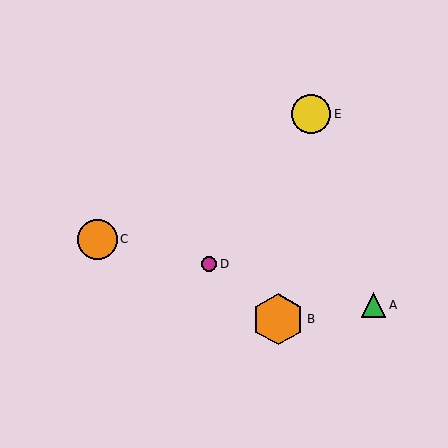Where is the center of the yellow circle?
The center of the yellow circle is at (311, 114).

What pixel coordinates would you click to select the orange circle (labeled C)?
Click at (98, 239) to select the orange circle C.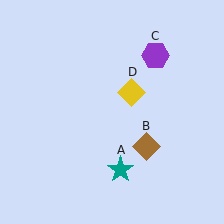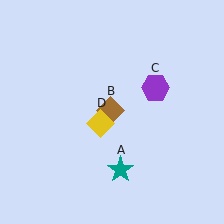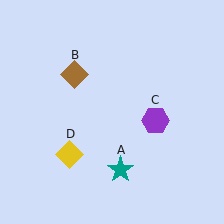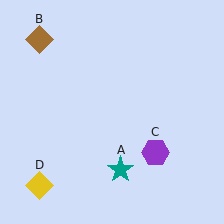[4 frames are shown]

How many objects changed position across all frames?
3 objects changed position: brown diamond (object B), purple hexagon (object C), yellow diamond (object D).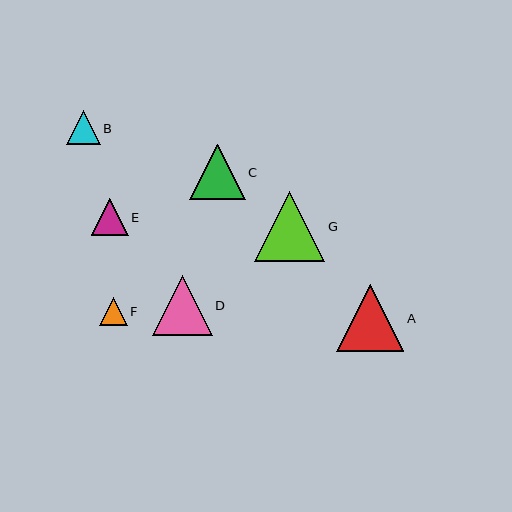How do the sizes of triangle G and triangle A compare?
Triangle G and triangle A are approximately the same size.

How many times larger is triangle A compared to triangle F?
Triangle A is approximately 2.4 times the size of triangle F.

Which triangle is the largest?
Triangle G is the largest with a size of approximately 70 pixels.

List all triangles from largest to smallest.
From largest to smallest: G, A, D, C, E, B, F.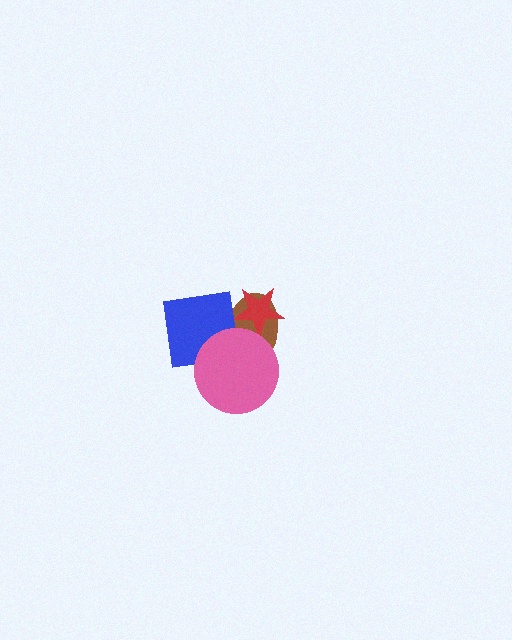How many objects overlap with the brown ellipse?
3 objects overlap with the brown ellipse.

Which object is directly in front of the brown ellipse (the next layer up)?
The red star is directly in front of the brown ellipse.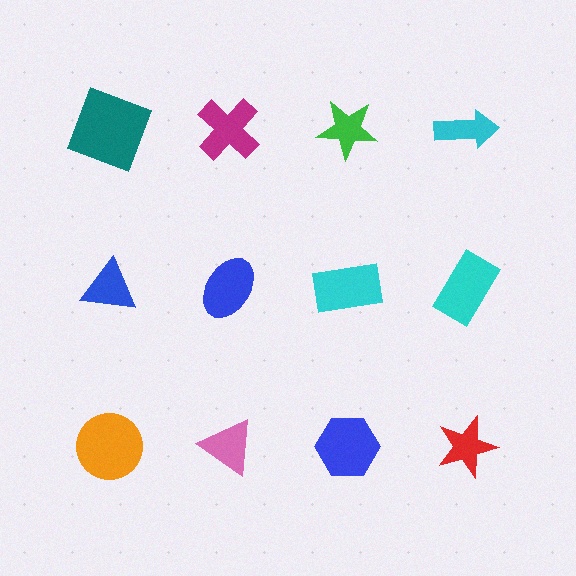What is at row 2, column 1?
A blue triangle.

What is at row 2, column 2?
A blue ellipse.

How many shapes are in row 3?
4 shapes.